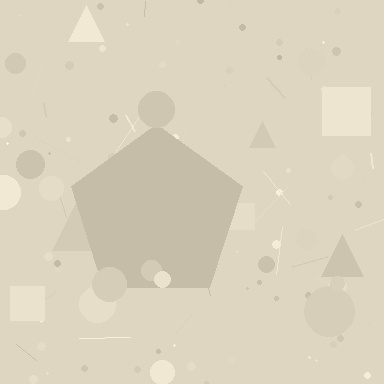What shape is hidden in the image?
A pentagon is hidden in the image.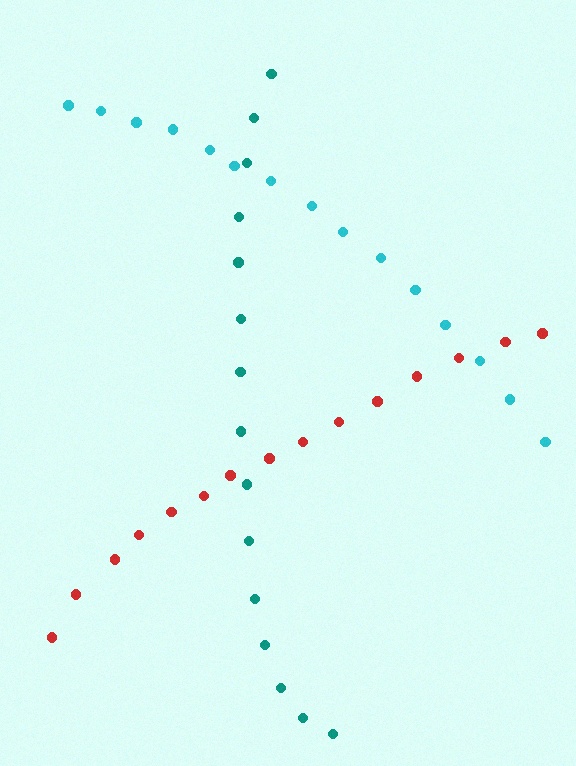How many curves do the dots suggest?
There are 3 distinct paths.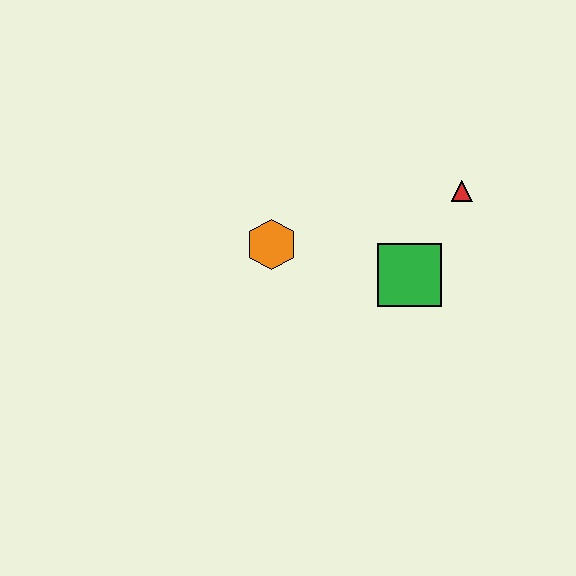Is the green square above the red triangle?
No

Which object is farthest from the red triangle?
The orange hexagon is farthest from the red triangle.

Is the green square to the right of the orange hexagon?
Yes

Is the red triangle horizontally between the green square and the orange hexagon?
No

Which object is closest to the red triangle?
The green square is closest to the red triangle.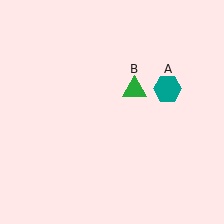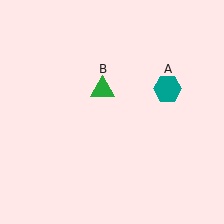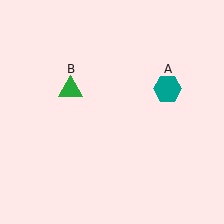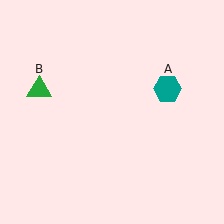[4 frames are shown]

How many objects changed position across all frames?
1 object changed position: green triangle (object B).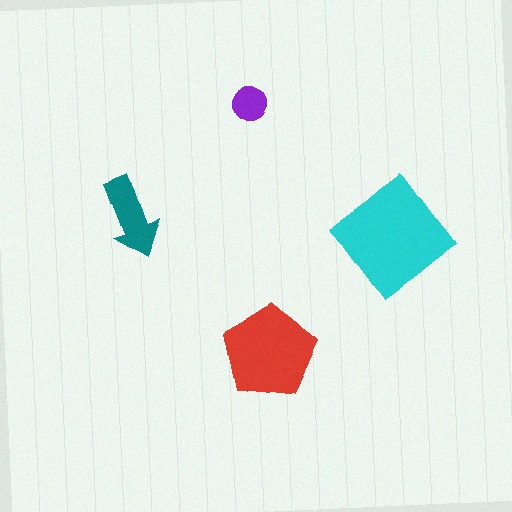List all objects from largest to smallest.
The cyan diamond, the red pentagon, the teal arrow, the purple circle.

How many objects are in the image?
There are 4 objects in the image.